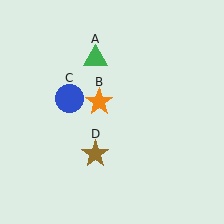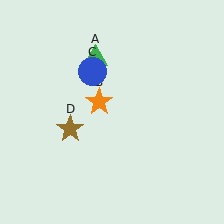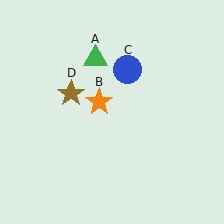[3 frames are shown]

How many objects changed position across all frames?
2 objects changed position: blue circle (object C), brown star (object D).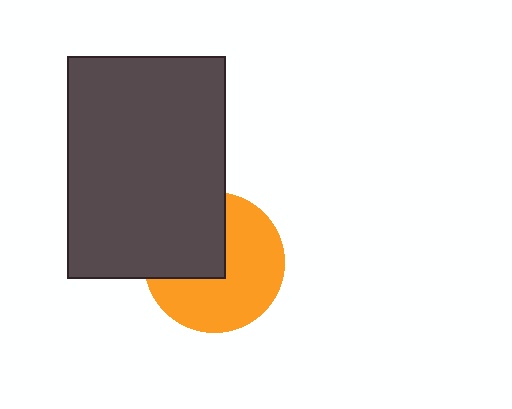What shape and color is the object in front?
The object in front is a dark gray rectangle.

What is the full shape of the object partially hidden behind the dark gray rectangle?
The partially hidden object is an orange circle.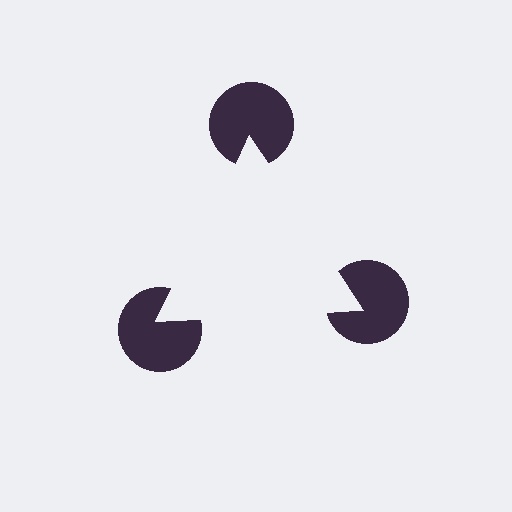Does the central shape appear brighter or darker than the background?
It typically appears slightly brighter than the background, even though no actual brightness change is drawn.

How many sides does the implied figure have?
3 sides.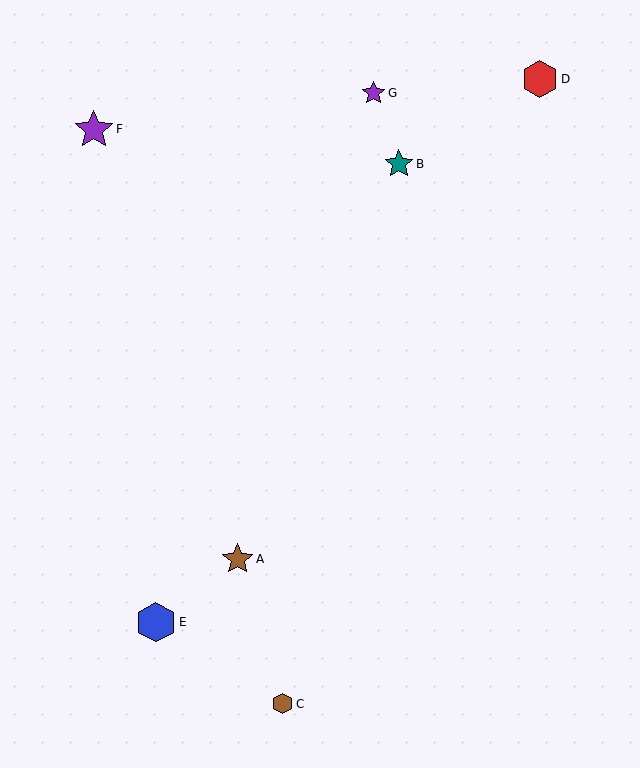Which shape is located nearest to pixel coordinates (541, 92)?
The red hexagon (labeled D) at (540, 79) is nearest to that location.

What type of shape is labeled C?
Shape C is a brown hexagon.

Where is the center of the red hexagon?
The center of the red hexagon is at (540, 79).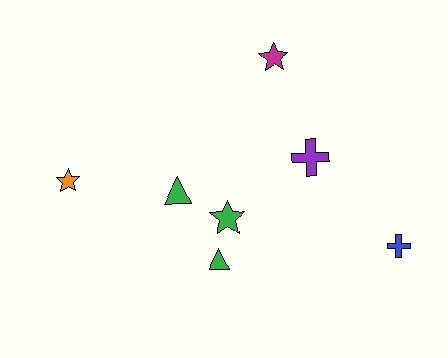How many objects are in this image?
There are 7 objects.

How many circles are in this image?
There are no circles.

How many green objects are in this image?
There are 3 green objects.